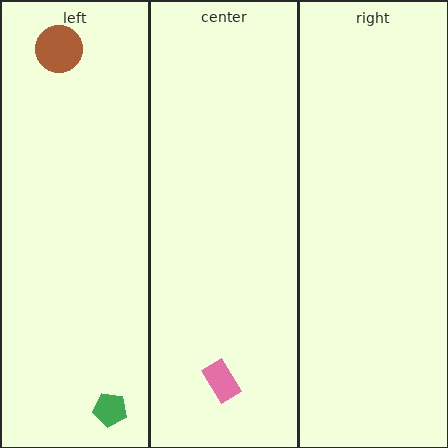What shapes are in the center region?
The pink rectangle.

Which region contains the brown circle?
The left region.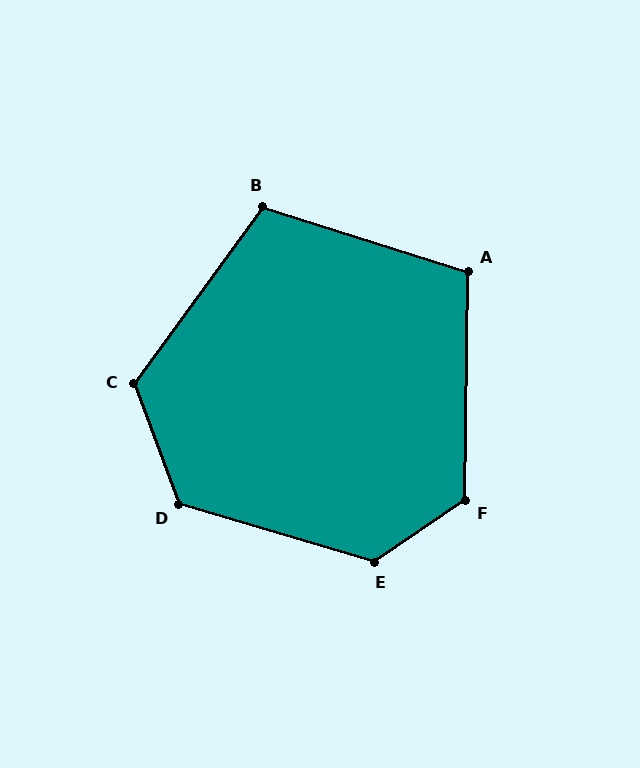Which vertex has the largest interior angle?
E, at approximately 130 degrees.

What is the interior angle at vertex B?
Approximately 109 degrees (obtuse).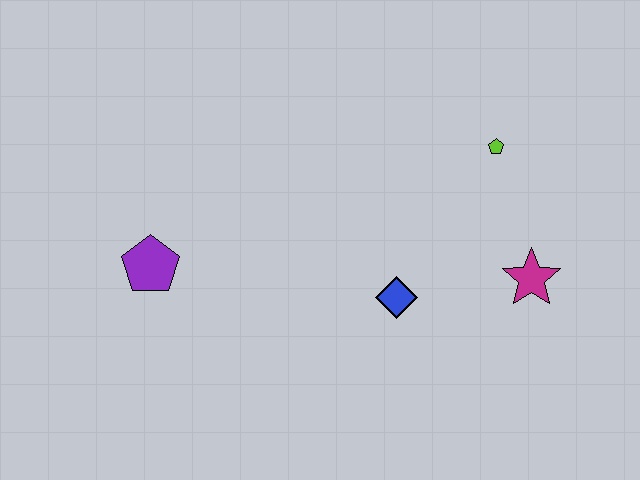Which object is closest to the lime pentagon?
The magenta star is closest to the lime pentagon.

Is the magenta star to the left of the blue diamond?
No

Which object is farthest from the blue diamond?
The purple pentagon is farthest from the blue diamond.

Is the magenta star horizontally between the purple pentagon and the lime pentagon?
No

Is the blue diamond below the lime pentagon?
Yes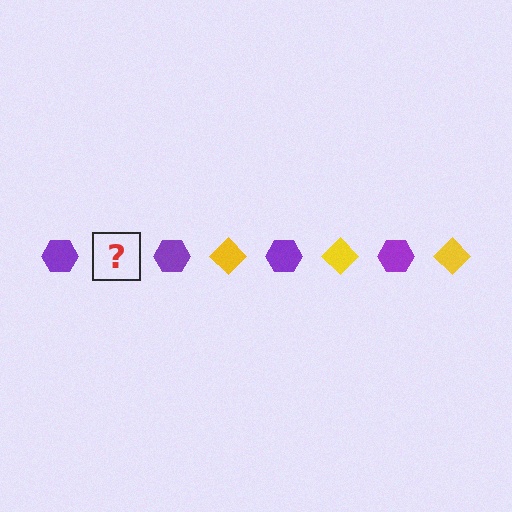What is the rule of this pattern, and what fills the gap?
The rule is that the pattern alternates between purple hexagon and yellow diamond. The gap should be filled with a yellow diamond.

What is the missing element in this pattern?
The missing element is a yellow diamond.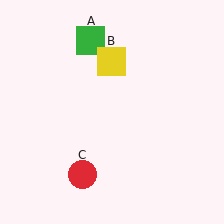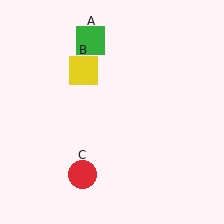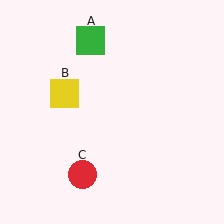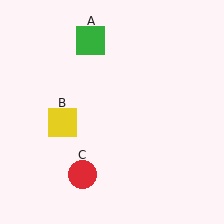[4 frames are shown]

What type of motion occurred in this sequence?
The yellow square (object B) rotated counterclockwise around the center of the scene.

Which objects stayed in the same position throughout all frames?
Green square (object A) and red circle (object C) remained stationary.